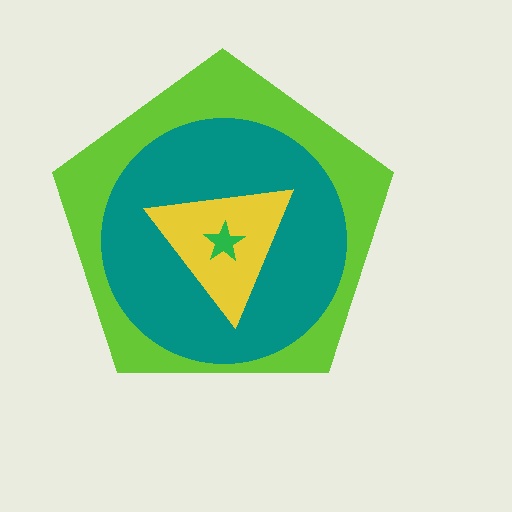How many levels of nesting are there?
4.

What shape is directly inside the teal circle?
The yellow triangle.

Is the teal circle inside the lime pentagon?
Yes.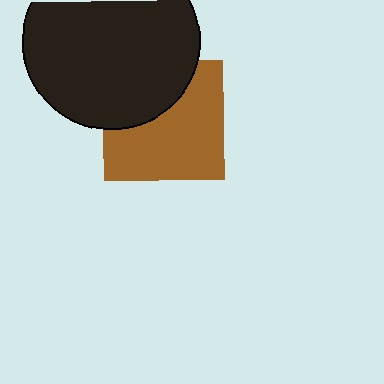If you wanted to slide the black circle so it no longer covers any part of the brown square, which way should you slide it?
Slide it up — that is the most direct way to separate the two shapes.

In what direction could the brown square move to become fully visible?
The brown square could move down. That would shift it out from behind the black circle entirely.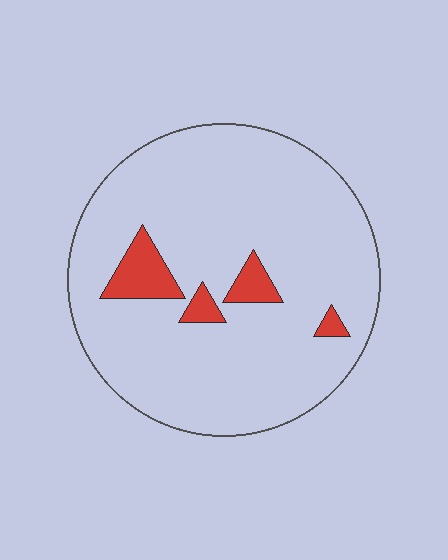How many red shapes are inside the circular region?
4.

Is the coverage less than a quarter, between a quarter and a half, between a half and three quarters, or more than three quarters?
Less than a quarter.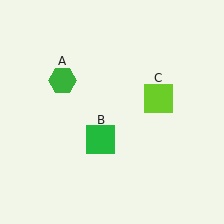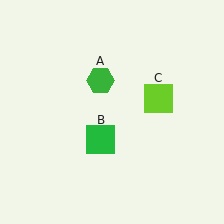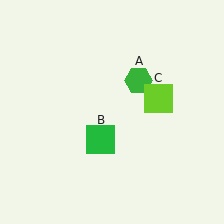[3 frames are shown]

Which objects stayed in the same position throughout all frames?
Green square (object B) and lime square (object C) remained stationary.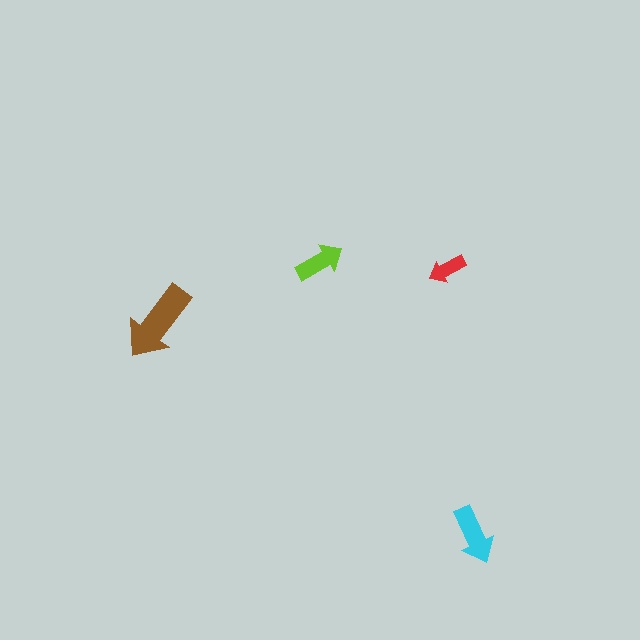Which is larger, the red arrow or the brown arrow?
The brown one.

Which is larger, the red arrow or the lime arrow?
The lime one.